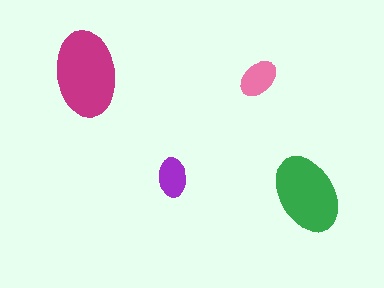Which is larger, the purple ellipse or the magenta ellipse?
The magenta one.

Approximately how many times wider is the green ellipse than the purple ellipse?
About 2 times wider.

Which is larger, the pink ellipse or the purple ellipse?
The pink one.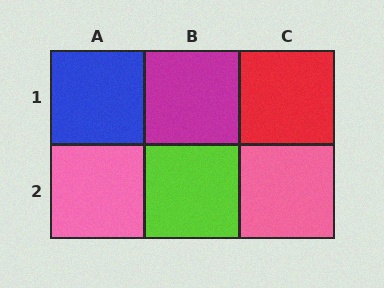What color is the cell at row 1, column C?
Red.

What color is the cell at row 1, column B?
Magenta.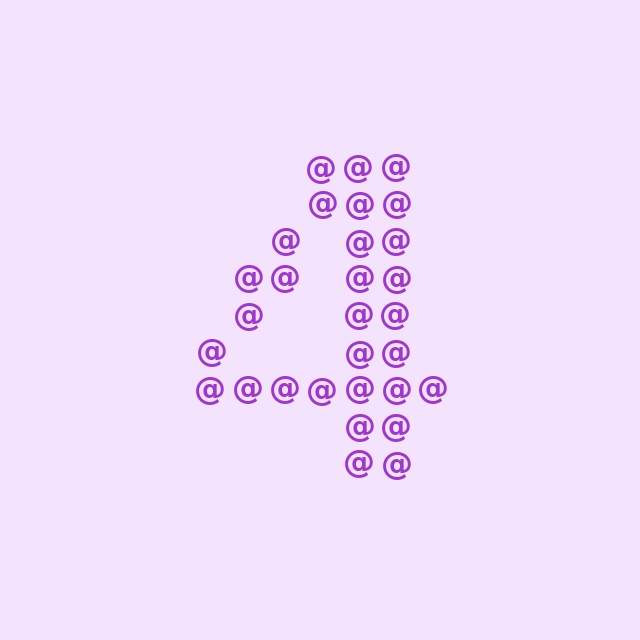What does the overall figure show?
The overall figure shows the digit 4.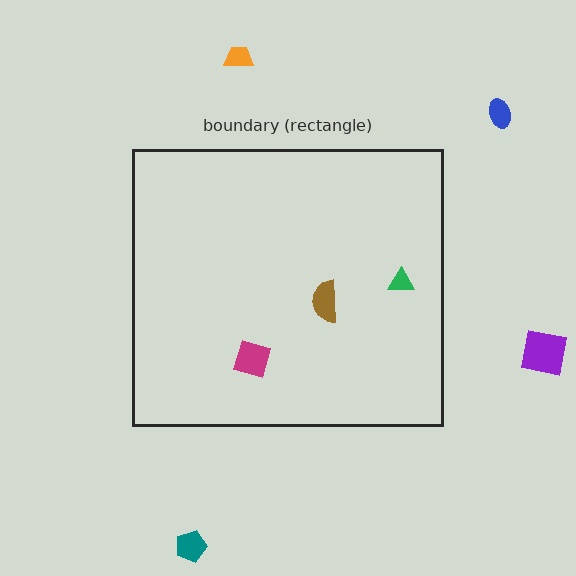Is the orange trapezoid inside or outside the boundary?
Outside.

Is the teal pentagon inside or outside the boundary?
Outside.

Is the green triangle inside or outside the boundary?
Inside.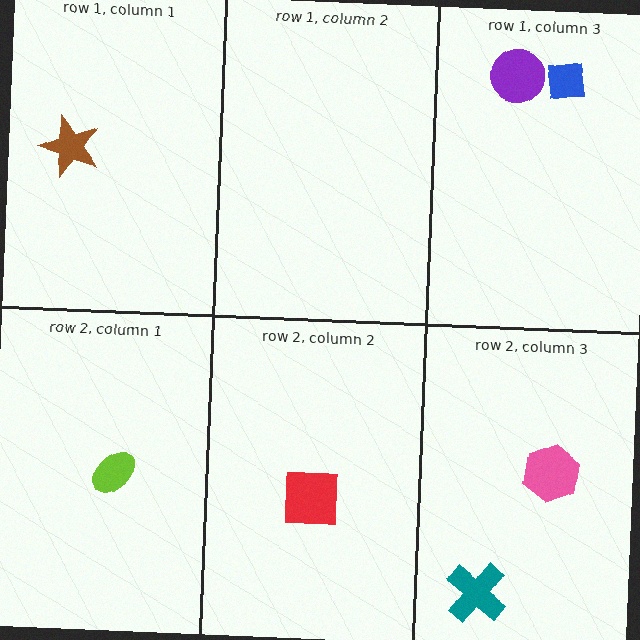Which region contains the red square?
The row 2, column 2 region.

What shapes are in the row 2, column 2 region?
The red square.